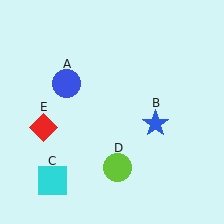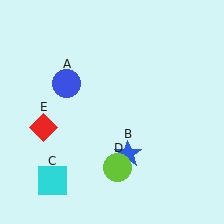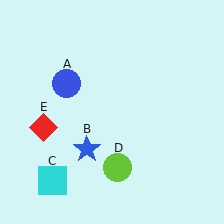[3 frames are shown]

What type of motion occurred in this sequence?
The blue star (object B) rotated clockwise around the center of the scene.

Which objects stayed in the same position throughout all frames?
Blue circle (object A) and cyan square (object C) and lime circle (object D) and red diamond (object E) remained stationary.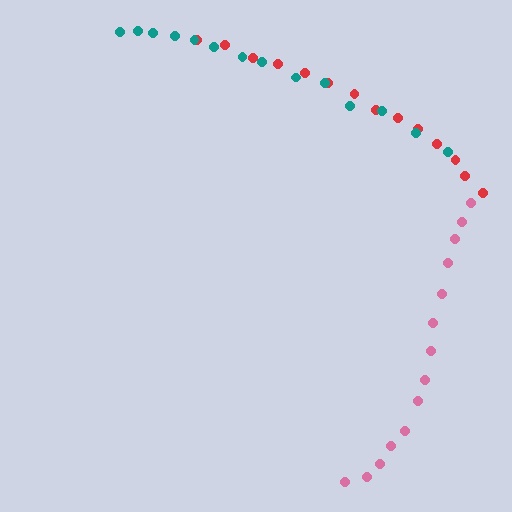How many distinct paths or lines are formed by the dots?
There are 3 distinct paths.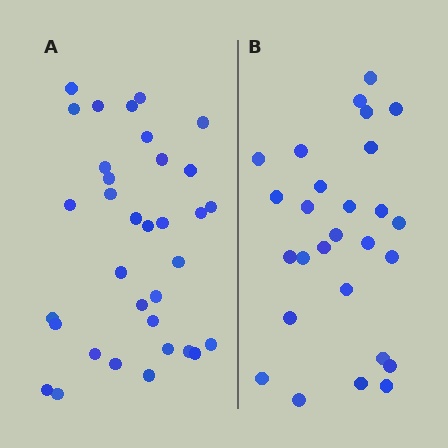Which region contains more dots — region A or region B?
Region A (the left region) has more dots.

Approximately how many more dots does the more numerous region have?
Region A has roughly 8 or so more dots than region B.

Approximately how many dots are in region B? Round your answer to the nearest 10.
About 30 dots. (The exact count is 27, which rounds to 30.)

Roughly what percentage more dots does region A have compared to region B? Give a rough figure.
About 25% more.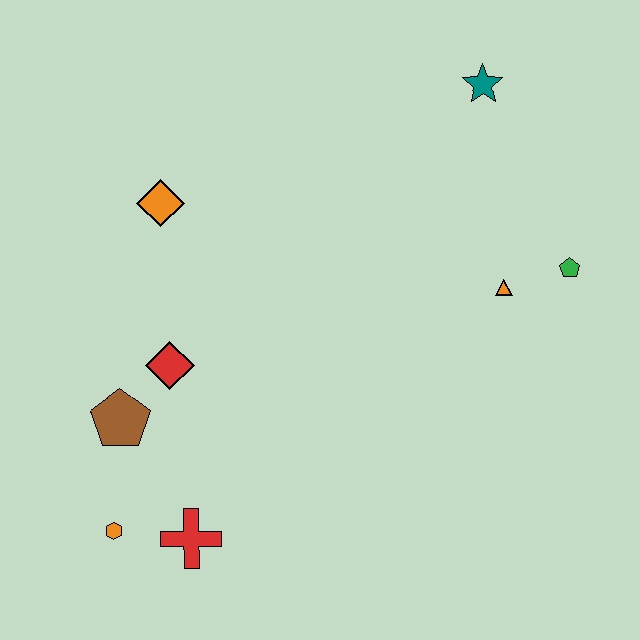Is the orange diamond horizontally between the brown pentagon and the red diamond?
Yes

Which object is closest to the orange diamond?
The red diamond is closest to the orange diamond.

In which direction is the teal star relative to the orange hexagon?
The teal star is above the orange hexagon.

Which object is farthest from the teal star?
The orange hexagon is farthest from the teal star.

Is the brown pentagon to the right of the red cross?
No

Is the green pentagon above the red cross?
Yes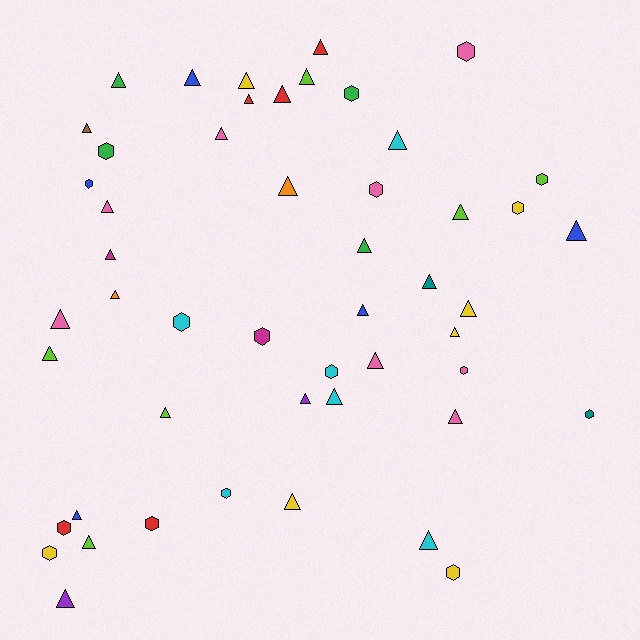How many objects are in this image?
There are 50 objects.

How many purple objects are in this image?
There are 2 purple objects.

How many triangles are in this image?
There are 33 triangles.